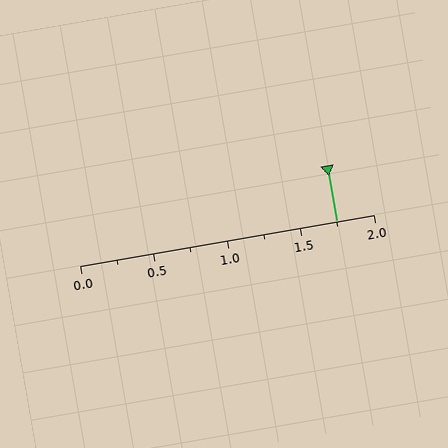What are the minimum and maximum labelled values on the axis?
The axis runs from 0.0 to 2.0.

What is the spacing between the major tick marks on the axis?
The major ticks are spaced 0.5 apart.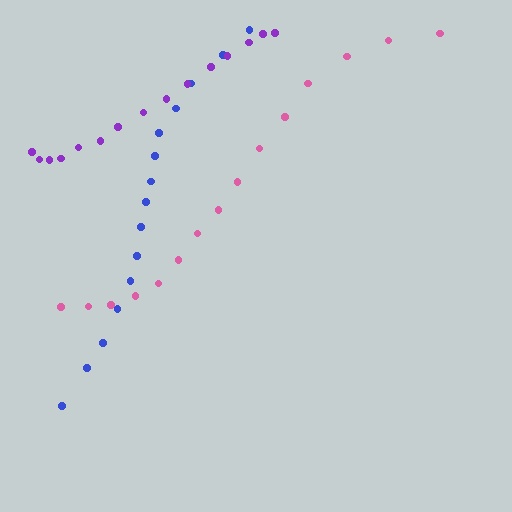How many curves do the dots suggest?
There are 3 distinct paths.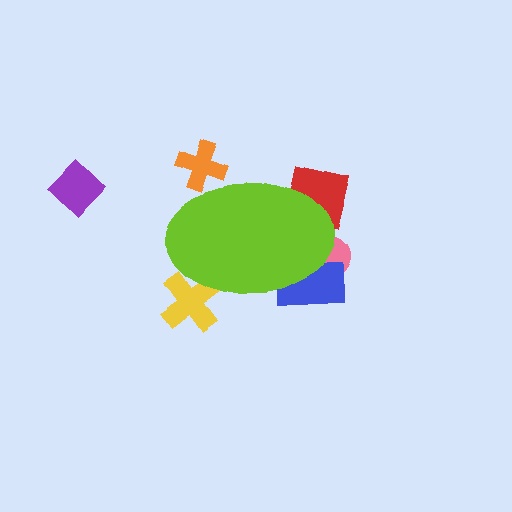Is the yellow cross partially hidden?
Yes, the yellow cross is partially hidden behind the lime ellipse.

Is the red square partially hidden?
Yes, the red square is partially hidden behind the lime ellipse.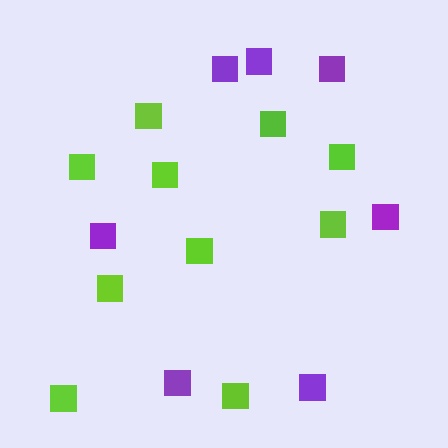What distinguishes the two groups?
There are 2 groups: one group of purple squares (7) and one group of lime squares (10).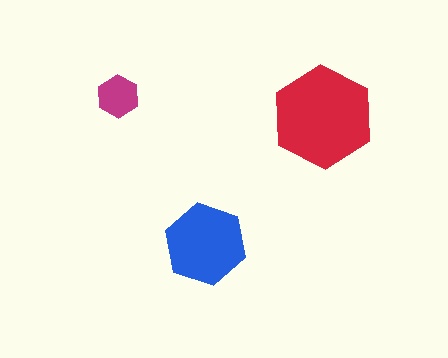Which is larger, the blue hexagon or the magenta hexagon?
The blue one.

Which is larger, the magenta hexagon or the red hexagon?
The red one.